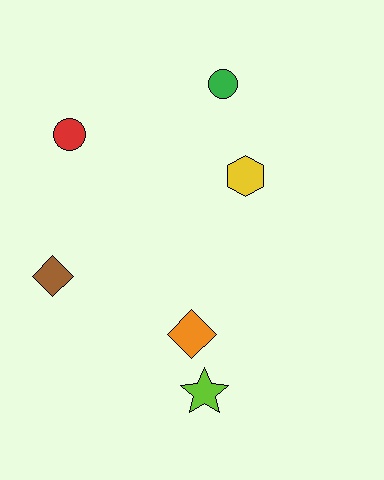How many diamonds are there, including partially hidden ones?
There are 2 diamonds.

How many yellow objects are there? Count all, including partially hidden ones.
There is 1 yellow object.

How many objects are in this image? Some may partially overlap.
There are 6 objects.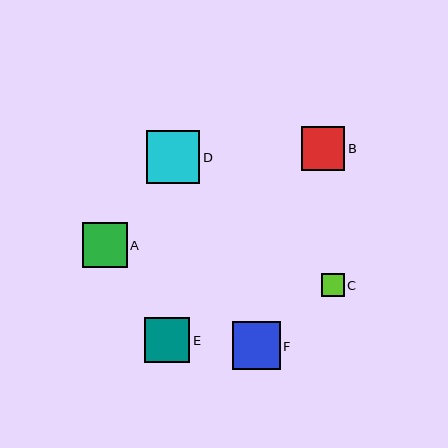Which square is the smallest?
Square C is the smallest with a size of approximately 23 pixels.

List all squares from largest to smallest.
From largest to smallest: D, F, E, A, B, C.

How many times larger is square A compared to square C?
Square A is approximately 1.9 times the size of square C.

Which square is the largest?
Square D is the largest with a size of approximately 53 pixels.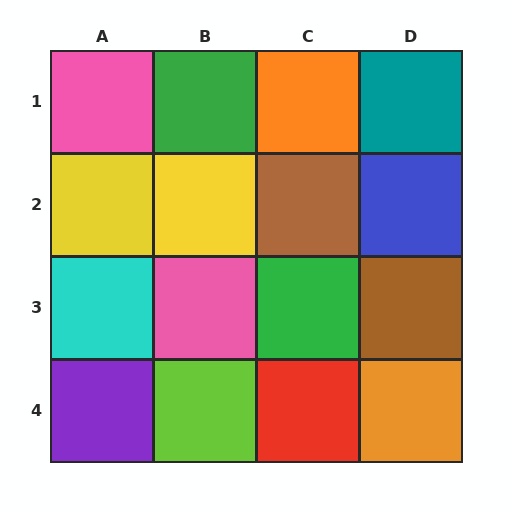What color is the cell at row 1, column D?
Teal.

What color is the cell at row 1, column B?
Green.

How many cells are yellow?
2 cells are yellow.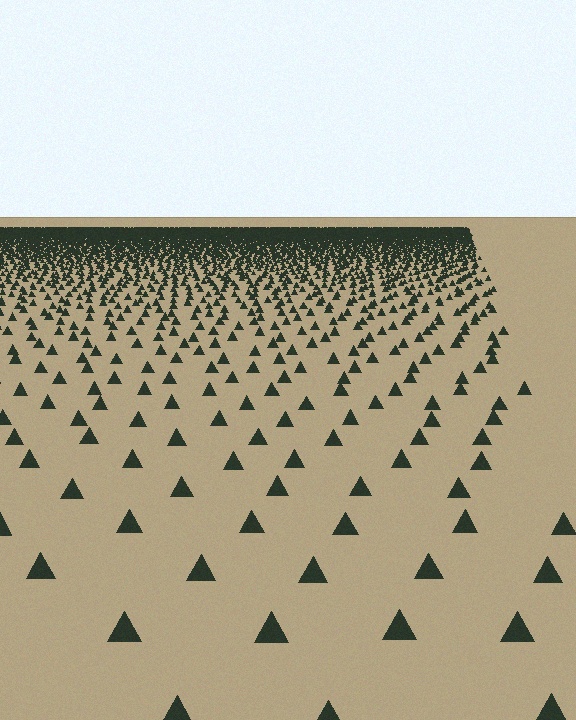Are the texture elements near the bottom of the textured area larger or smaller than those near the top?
Larger. Near the bottom, elements are closer to the viewer and appear at a bigger on-screen size.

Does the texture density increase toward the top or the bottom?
Density increases toward the top.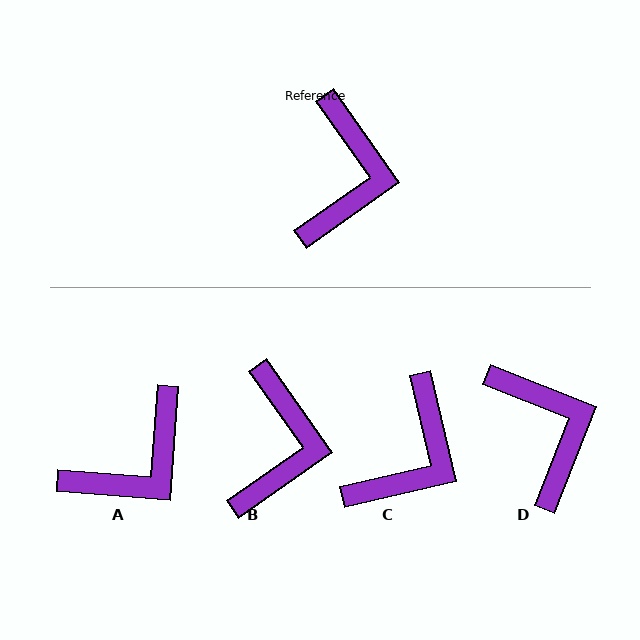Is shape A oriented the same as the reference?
No, it is off by about 40 degrees.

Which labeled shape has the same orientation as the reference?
B.